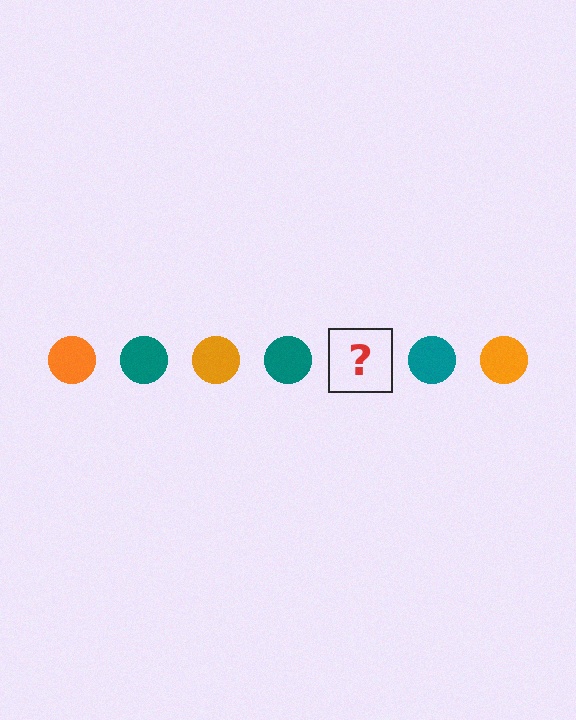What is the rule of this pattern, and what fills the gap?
The rule is that the pattern cycles through orange, teal circles. The gap should be filled with an orange circle.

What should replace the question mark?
The question mark should be replaced with an orange circle.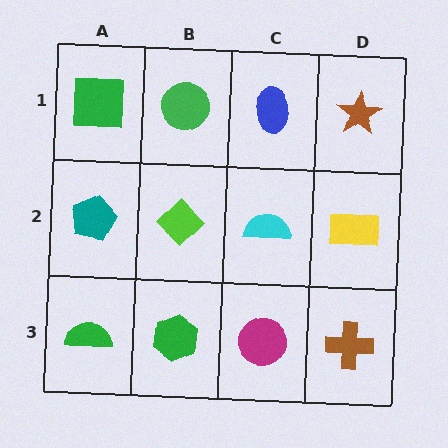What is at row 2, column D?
A yellow rectangle.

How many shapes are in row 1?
4 shapes.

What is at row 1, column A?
A green square.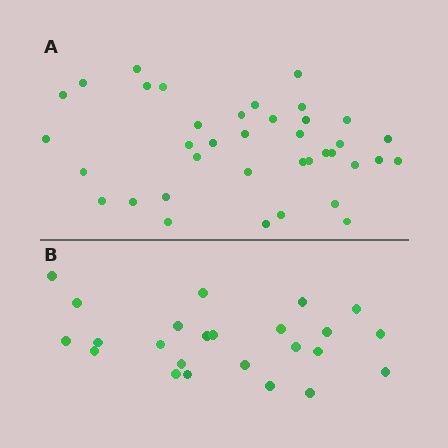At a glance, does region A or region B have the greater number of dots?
Region A (the top region) has more dots.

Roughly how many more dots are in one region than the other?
Region A has approximately 15 more dots than region B.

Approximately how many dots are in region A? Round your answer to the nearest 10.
About 40 dots. (The exact count is 38, which rounds to 40.)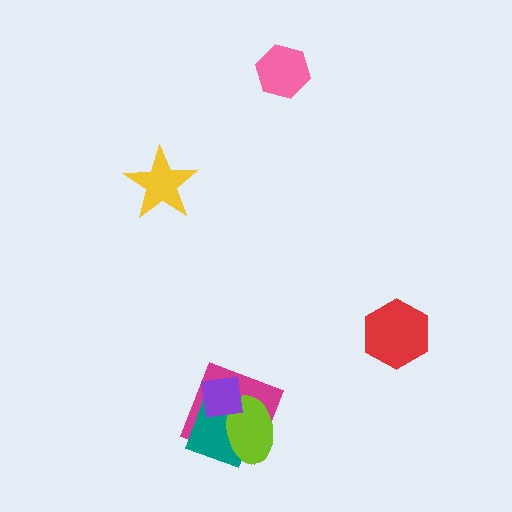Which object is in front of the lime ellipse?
The purple square is in front of the lime ellipse.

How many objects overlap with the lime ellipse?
3 objects overlap with the lime ellipse.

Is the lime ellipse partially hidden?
Yes, it is partially covered by another shape.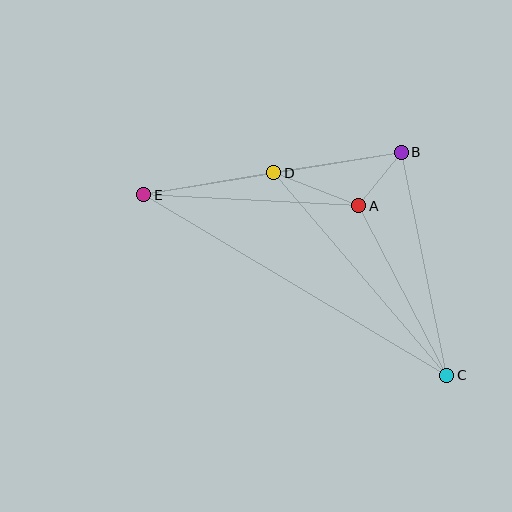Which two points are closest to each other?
Points A and B are closest to each other.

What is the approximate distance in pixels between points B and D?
The distance between B and D is approximately 129 pixels.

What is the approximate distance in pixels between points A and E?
The distance between A and E is approximately 215 pixels.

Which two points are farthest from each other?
Points C and E are farthest from each other.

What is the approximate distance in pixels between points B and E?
The distance between B and E is approximately 261 pixels.